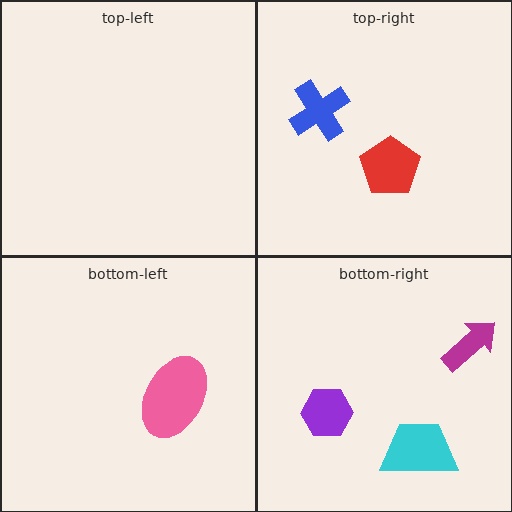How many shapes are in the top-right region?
2.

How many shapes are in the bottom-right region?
3.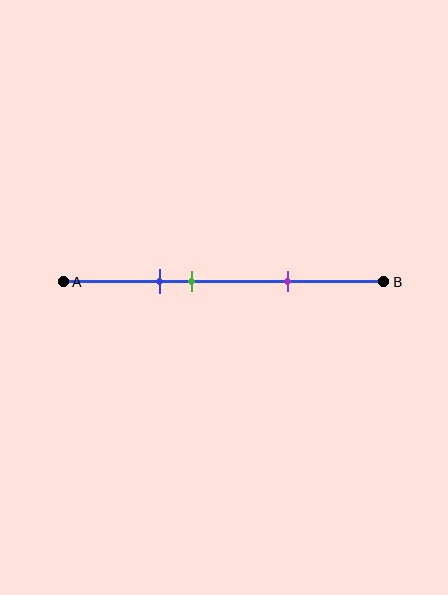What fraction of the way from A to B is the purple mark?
The purple mark is approximately 70% (0.7) of the way from A to B.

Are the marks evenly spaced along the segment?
No, the marks are not evenly spaced.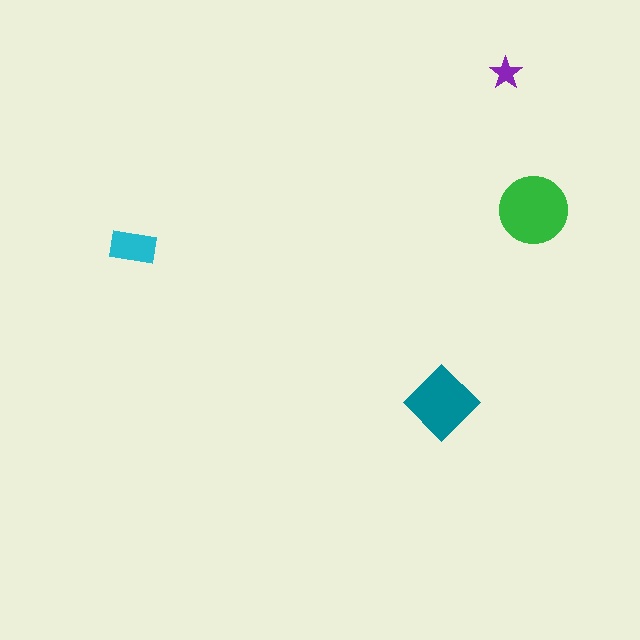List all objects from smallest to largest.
The purple star, the cyan rectangle, the teal diamond, the green circle.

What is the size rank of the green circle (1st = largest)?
1st.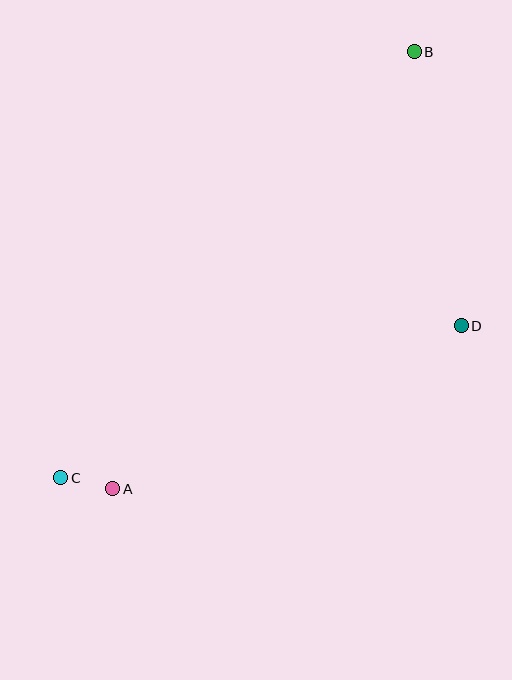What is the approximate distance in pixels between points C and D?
The distance between C and D is approximately 428 pixels.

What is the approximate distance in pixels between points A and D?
The distance between A and D is approximately 385 pixels.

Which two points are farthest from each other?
Points B and C are farthest from each other.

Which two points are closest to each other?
Points A and C are closest to each other.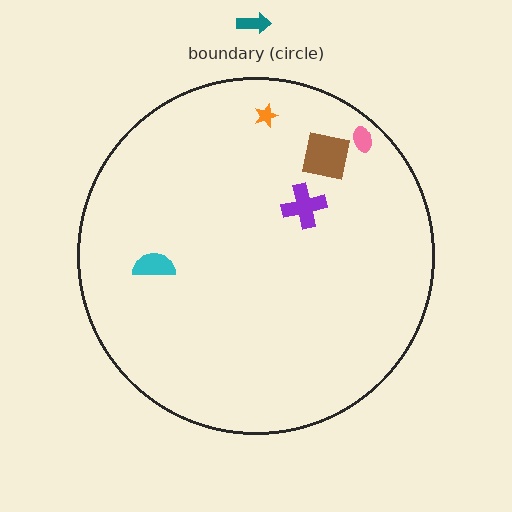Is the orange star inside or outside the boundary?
Inside.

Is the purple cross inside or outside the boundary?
Inside.